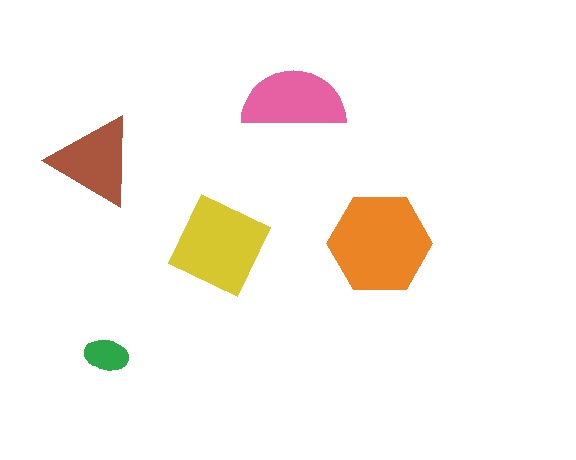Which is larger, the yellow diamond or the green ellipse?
The yellow diamond.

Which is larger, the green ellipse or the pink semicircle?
The pink semicircle.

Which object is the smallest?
The green ellipse.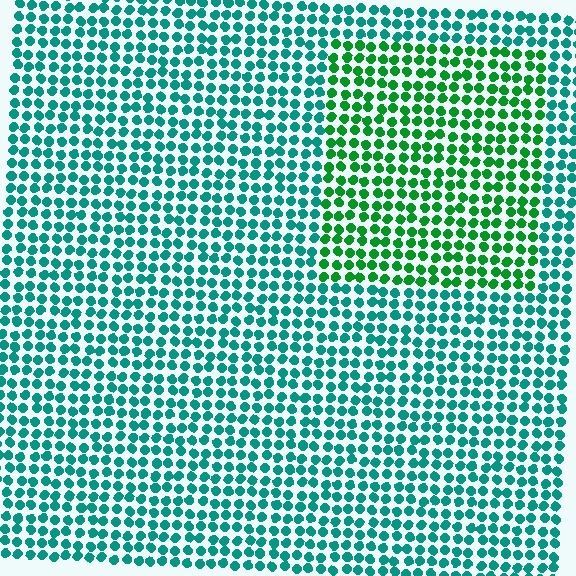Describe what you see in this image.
The image is filled with small teal elements in a uniform arrangement. A rectangle-shaped region is visible where the elements are tinted to a slightly different hue, forming a subtle color boundary.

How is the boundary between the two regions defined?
The boundary is defined purely by a slight shift in hue (about 39 degrees). Spacing, size, and orientation are identical on both sides.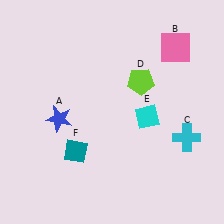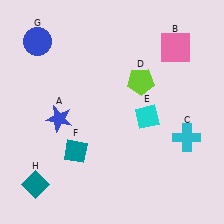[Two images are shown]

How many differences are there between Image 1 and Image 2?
There are 2 differences between the two images.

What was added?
A blue circle (G), a teal diamond (H) were added in Image 2.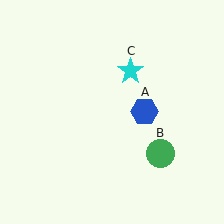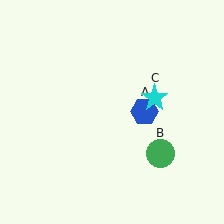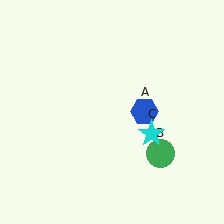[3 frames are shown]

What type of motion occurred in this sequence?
The cyan star (object C) rotated clockwise around the center of the scene.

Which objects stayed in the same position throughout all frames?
Blue hexagon (object A) and green circle (object B) remained stationary.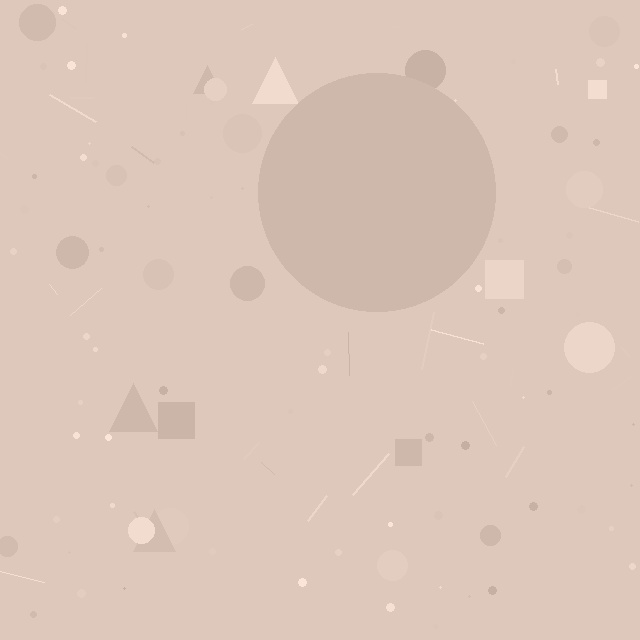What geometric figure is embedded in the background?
A circle is embedded in the background.